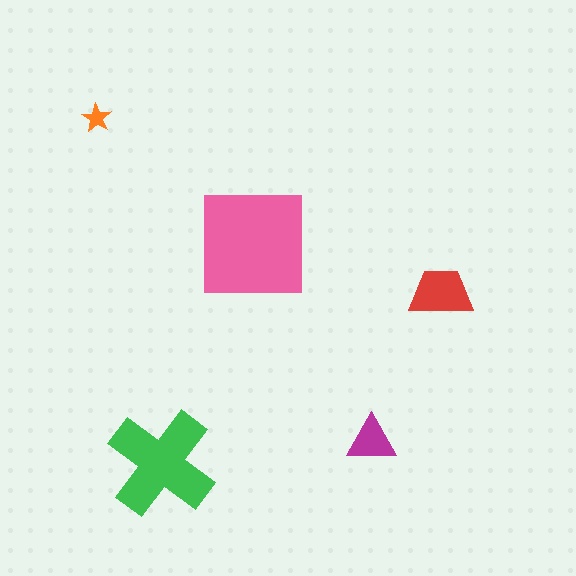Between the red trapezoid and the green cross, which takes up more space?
The green cross.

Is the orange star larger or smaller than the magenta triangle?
Smaller.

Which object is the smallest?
The orange star.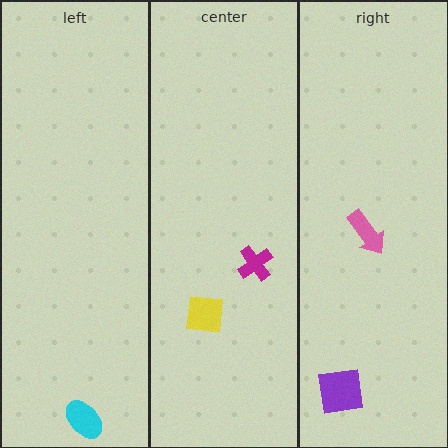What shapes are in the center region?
The magenta cross, the yellow square.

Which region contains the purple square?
The right region.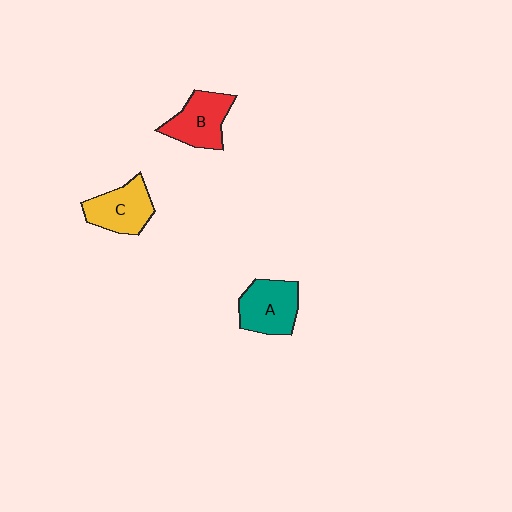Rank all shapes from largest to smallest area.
From largest to smallest: A (teal), B (red), C (yellow).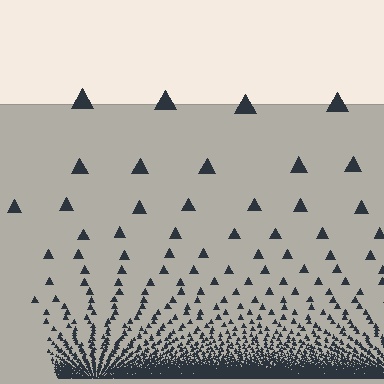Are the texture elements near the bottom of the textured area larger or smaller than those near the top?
Smaller. The gradient is inverted — elements near the bottom are smaller and denser.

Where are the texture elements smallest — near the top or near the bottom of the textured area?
Near the bottom.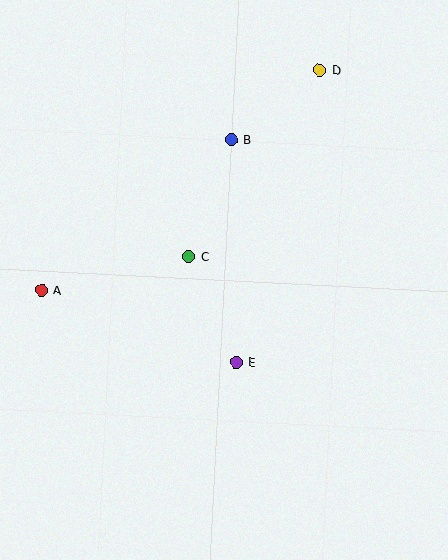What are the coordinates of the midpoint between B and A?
The midpoint between B and A is at (136, 215).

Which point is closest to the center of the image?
Point C at (189, 256) is closest to the center.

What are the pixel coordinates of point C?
Point C is at (189, 256).